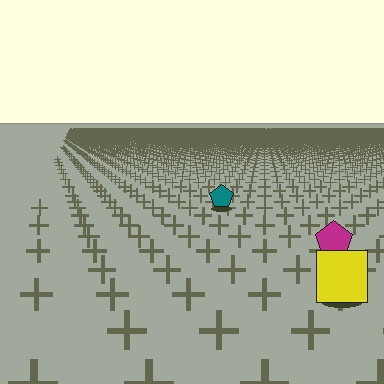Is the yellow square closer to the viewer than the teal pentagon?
Yes. The yellow square is closer — you can tell from the texture gradient: the ground texture is coarser near it.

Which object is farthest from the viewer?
The teal pentagon is farthest from the viewer. It appears smaller and the ground texture around it is denser.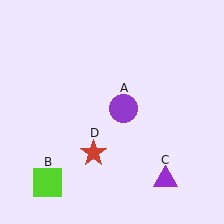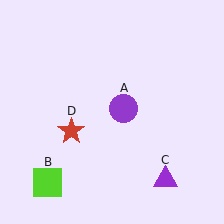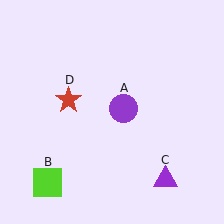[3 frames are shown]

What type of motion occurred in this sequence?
The red star (object D) rotated clockwise around the center of the scene.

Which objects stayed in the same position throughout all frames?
Purple circle (object A) and lime square (object B) and purple triangle (object C) remained stationary.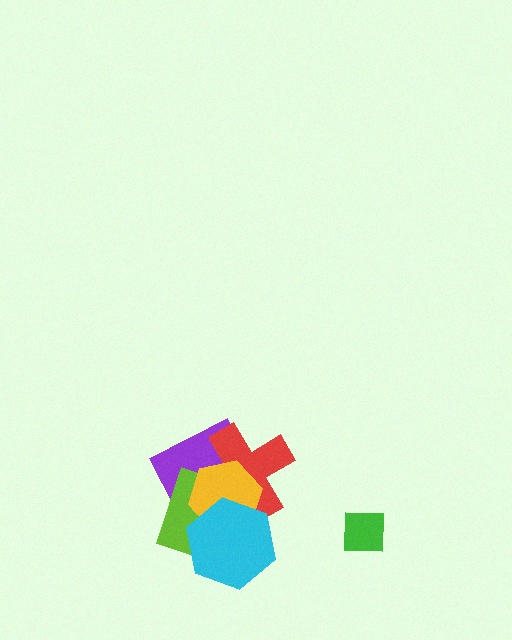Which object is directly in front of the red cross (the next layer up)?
The yellow hexagon is directly in front of the red cross.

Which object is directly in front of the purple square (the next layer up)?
The lime square is directly in front of the purple square.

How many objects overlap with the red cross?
4 objects overlap with the red cross.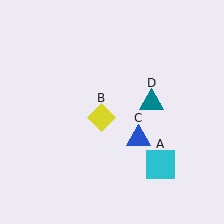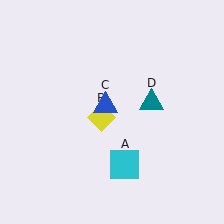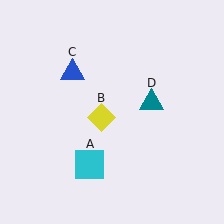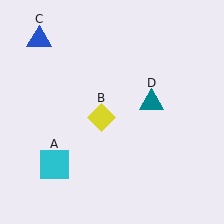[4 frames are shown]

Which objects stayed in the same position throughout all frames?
Yellow diamond (object B) and teal triangle (object D) remained stationary.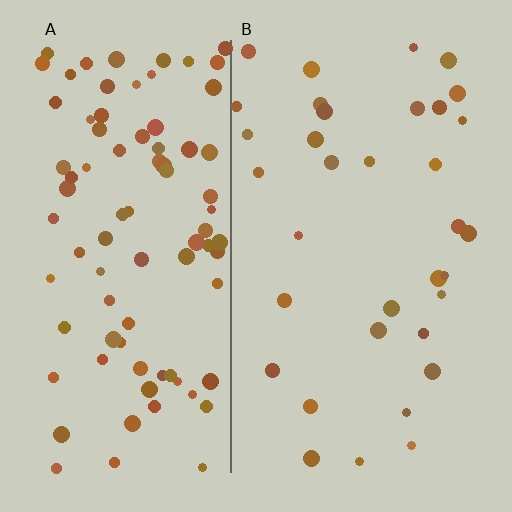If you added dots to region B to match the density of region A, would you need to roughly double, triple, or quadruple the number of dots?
Approximately triple.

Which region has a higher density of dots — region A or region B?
A (the left).